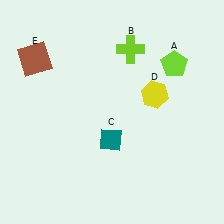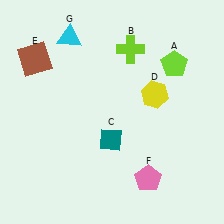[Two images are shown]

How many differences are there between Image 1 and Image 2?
There are 2 differences between the two images.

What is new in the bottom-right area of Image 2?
A pink pentagon (F) was added in the bottom-right area of Image 2.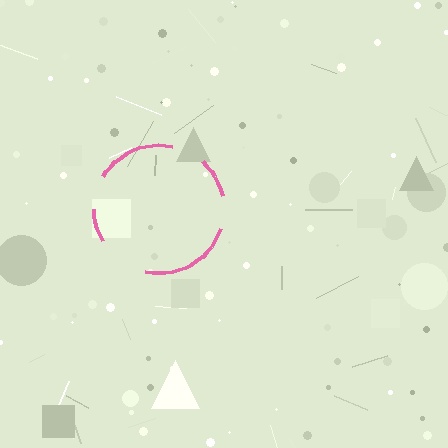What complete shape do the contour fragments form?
The contour fragments form a circle.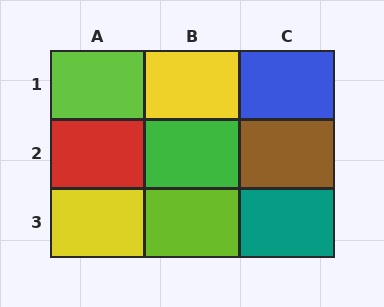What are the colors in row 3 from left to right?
Yellow, lime, teal.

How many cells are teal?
1 cell is teal.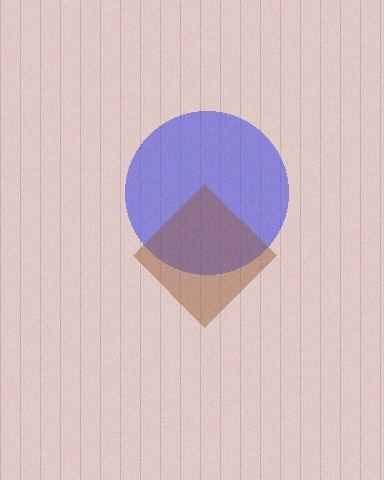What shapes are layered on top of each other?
The layered shapes are: a blue circle, a brown diamond.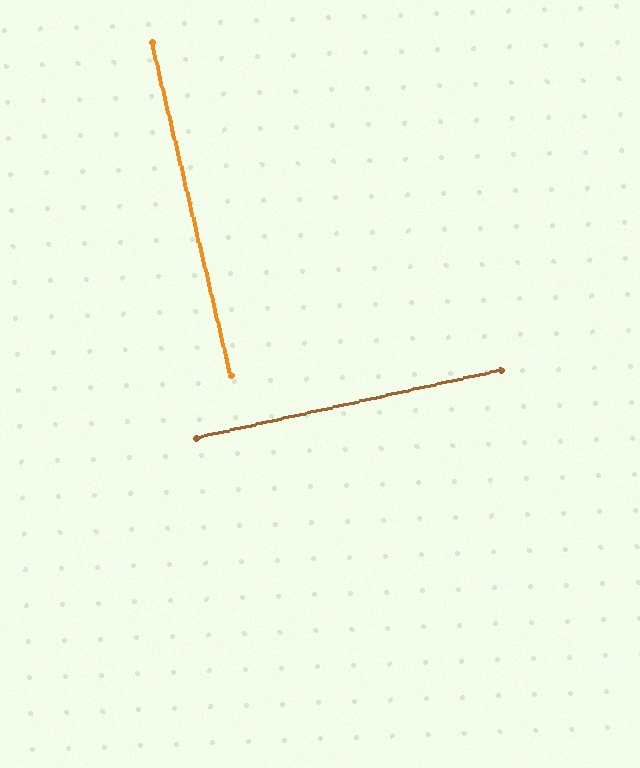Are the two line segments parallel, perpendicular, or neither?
Perpendicular — they meet at approximately 89°.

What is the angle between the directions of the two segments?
Approximately 89 degrees.